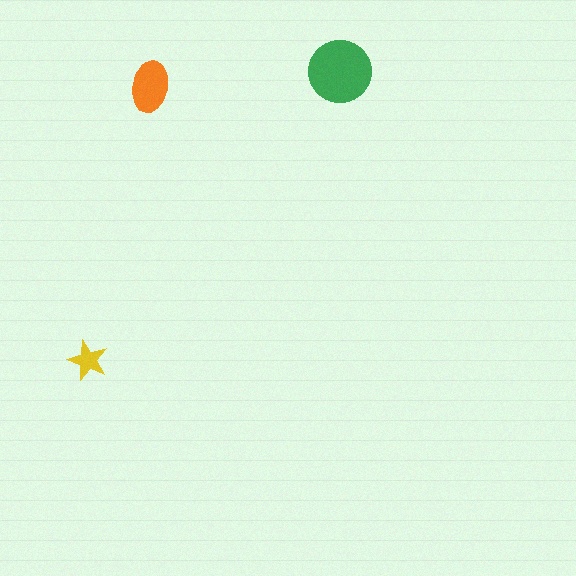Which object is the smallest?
The yellow star.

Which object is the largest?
The green circle.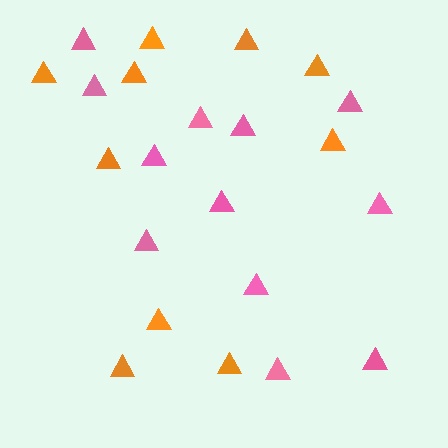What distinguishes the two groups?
There are 2 groups: one group of pink triangles (12) and one group of orange triangles (10).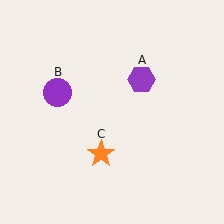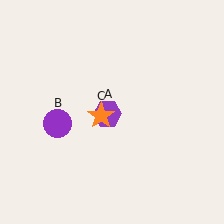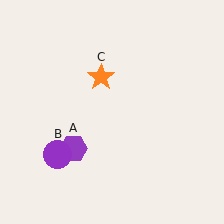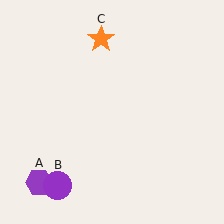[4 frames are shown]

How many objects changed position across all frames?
3 objects changed position: purple hexagon (object A), purple circle (object B), orange star (object C).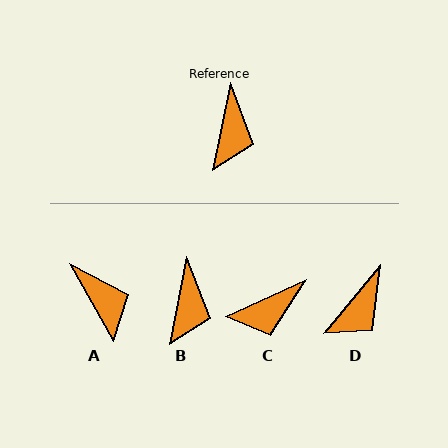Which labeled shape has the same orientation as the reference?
B.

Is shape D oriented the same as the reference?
No, it is off by about 29 degrees.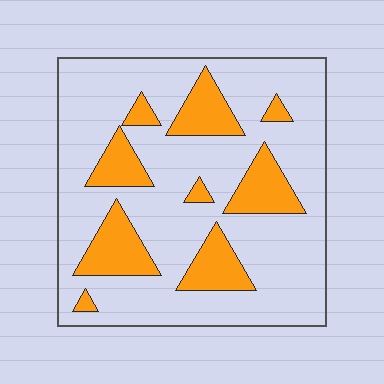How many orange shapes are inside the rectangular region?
9.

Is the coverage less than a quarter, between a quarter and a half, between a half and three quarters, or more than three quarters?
Less than a quarter.